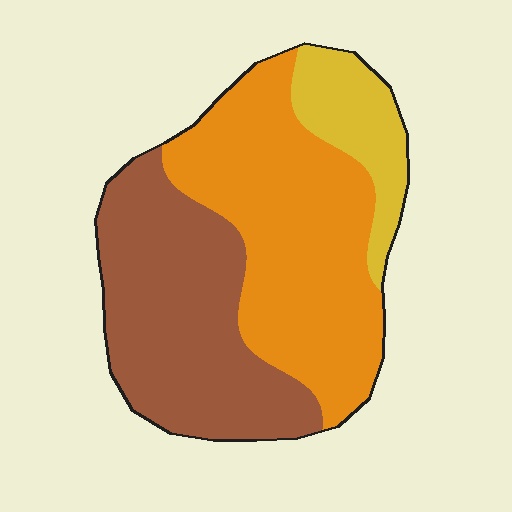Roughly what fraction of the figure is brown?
Brown takes up about two fifths (2/5) of the figure.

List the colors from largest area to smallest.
From largest to smallest: orange, brown, yellow.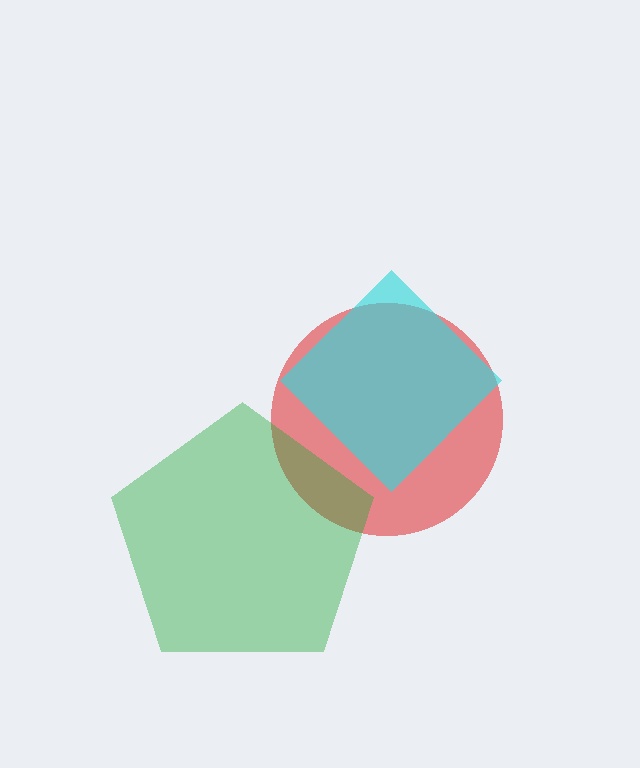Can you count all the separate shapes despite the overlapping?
Yes, there are 3 separate shapes.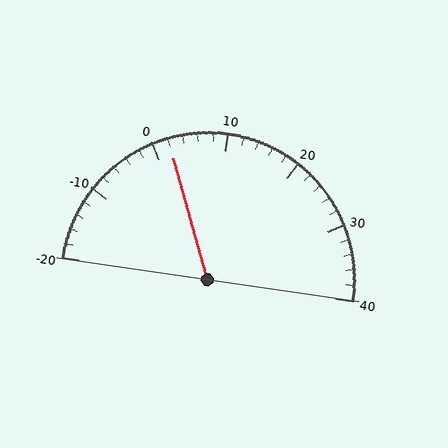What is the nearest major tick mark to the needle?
The nearest major tick mark is 0.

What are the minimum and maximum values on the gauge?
The gauge ranges from -20 to 40.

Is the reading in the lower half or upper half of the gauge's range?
The reading is in the lower half of the range (-20 to 40).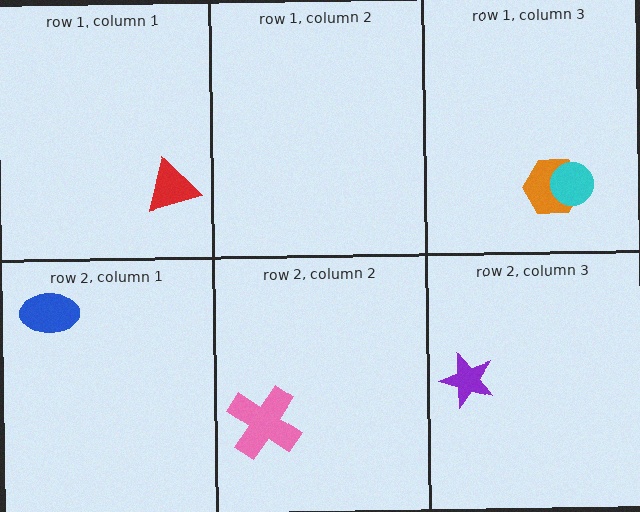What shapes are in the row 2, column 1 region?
The blue ellipse.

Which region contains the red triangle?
The row 1, column 1 region.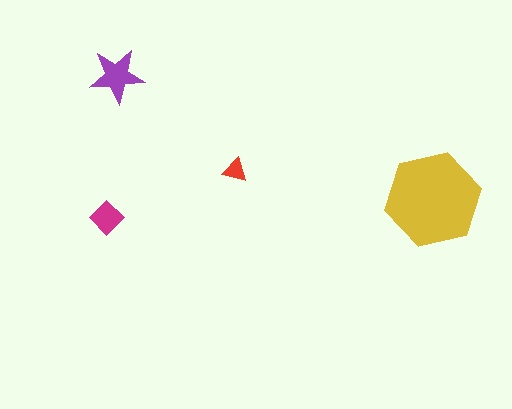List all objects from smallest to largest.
The red triangle, the magenta diamond, the purple star, the yellow hexagon.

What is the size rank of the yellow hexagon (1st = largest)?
1st.